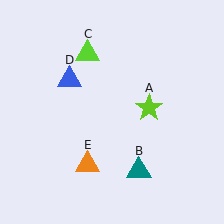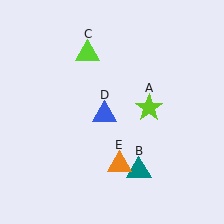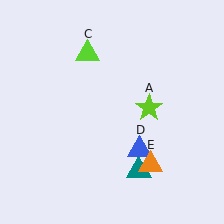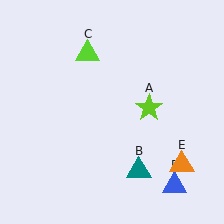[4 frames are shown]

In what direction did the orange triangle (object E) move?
The orange triangle (object E) moved right.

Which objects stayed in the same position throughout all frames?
Lime star (object A) and teal triangle (object B) and lime triangle (object C) remained stationary.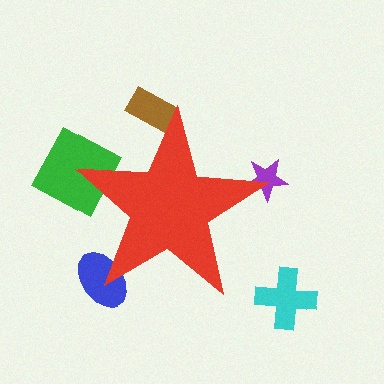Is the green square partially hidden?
Yes, the green square is partially hidden behind the red star.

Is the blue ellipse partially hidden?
Yes, the blue ellipse is partially hidden behind the red star.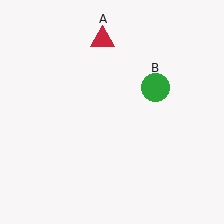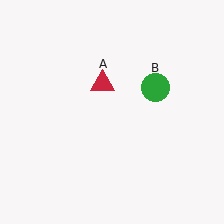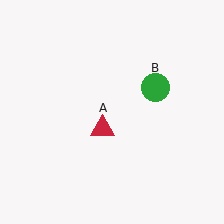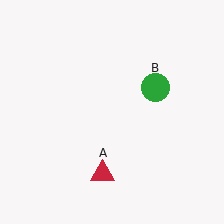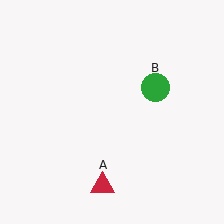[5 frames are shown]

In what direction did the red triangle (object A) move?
The red triangle (object A) moved down.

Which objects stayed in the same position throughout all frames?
Green circle (object B) remained stationary.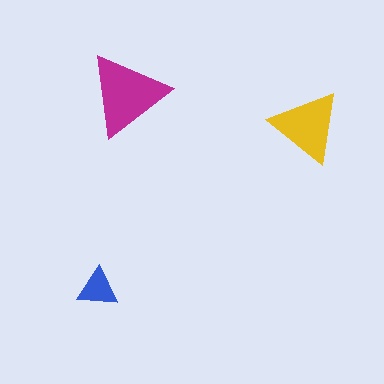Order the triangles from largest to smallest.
the magenta one, the yellow one, the blue one.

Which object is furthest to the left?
The blue triangle is leftmost.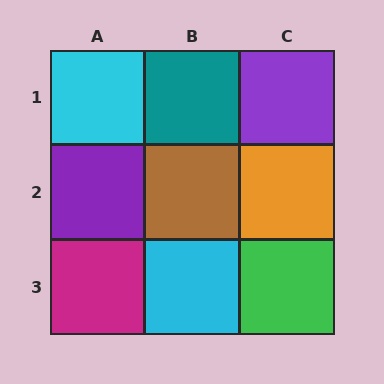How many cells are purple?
2 cells are purple.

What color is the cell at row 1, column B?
Teal.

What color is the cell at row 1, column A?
Cyan.